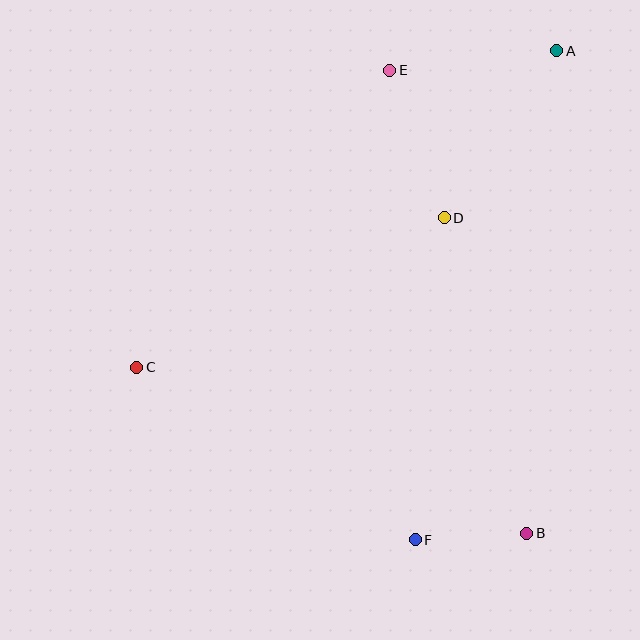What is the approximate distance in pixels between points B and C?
The distance between B and C is approximately 424 pixels.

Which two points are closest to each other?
Points B and F are closest to each other.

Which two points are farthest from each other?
Points A and C are farthest from each other.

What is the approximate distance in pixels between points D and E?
The distance between D and E is approximately 157 pixels.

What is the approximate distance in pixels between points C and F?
The distance between C and F is approximately 327 pixels.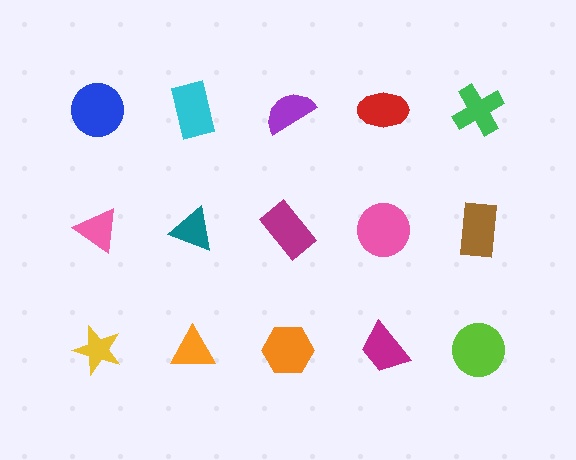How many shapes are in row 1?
5 shapes.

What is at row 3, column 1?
A yellow star.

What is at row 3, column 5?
A lime circle.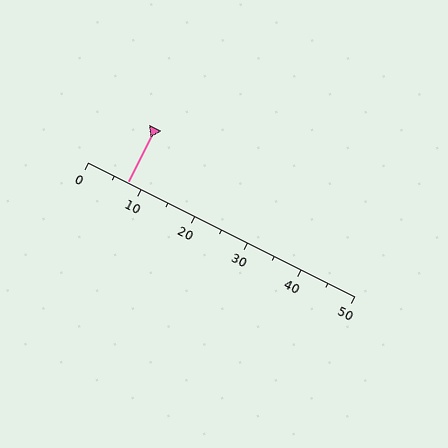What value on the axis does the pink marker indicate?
The marker indicates approximately 7.5.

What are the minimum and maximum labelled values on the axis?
The axis runs from 0 to 50.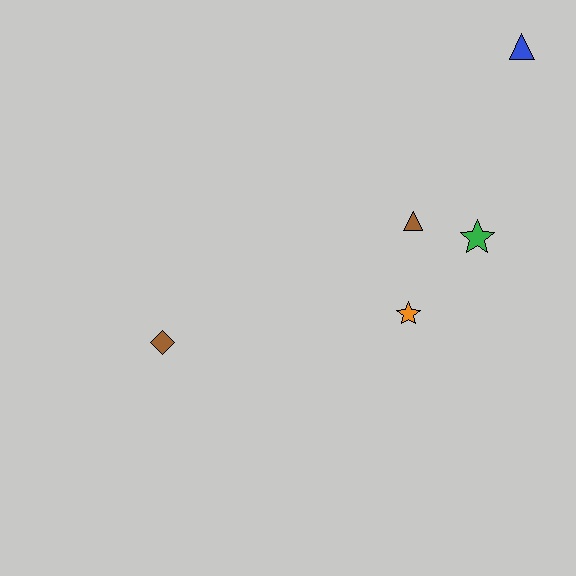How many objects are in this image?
There are 5 objects.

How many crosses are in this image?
There are no crosses.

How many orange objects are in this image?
There is 1 orange object.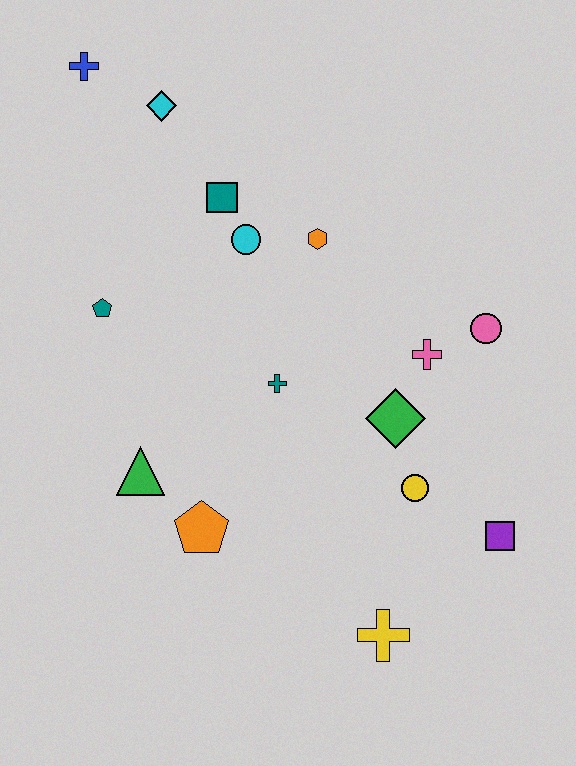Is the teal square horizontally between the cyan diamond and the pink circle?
Yes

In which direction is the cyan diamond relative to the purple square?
The cyan diamond is above the purple square.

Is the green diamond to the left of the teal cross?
No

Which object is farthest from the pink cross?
The blue cross is farthest from the pink cross.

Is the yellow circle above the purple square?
Yes